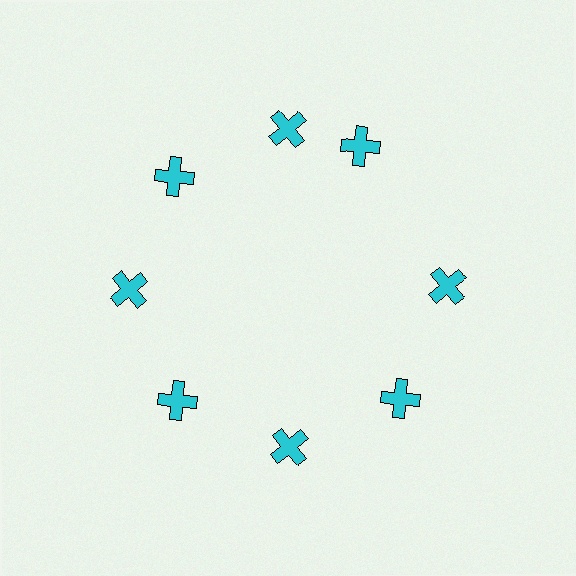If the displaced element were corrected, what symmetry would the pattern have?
It would have 8-fold rotational symmetry — the pattern would map onto itself every 45 degrees.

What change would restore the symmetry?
The symmetry would be restored by rotating it back into even spacing with its neighbors so that all 8 crosses sit at equal angles and equal distance from the center.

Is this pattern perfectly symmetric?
No. The 8 cyan crosses are arranged in a ring, but one element near the 2 o'clock position is rotated out of alignment along the ring, breaking the 8-fold rotational symmetry.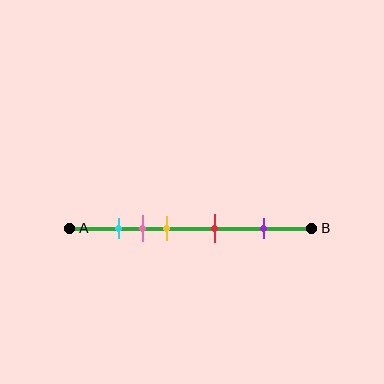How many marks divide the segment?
There are 5 marks dividing the segment.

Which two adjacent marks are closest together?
The cyan and pink marks are the closest adjacent pair.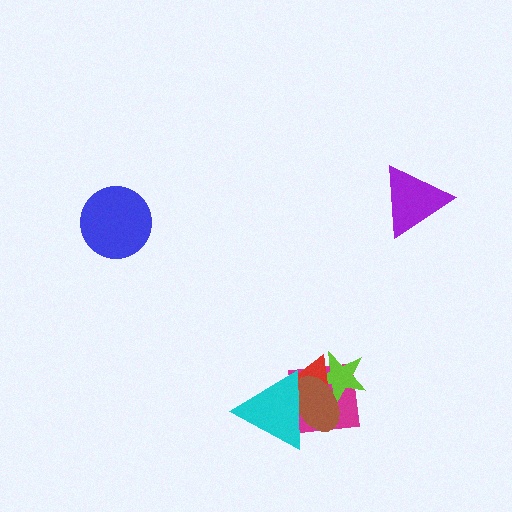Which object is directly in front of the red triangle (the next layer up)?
The brown ellipse is directly in front of the red triangle.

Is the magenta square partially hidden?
Yes, it is partially covered by another shape.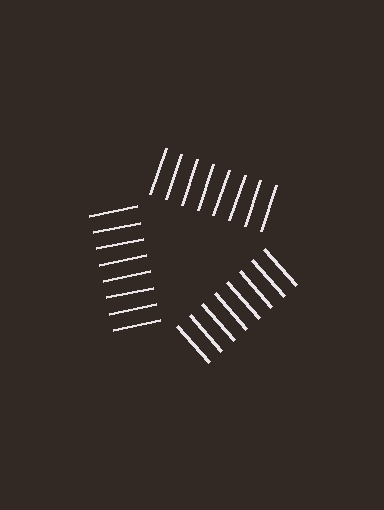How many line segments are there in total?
24 — 8 along each of the 3 edges.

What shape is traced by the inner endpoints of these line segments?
An illusory triangle — the line segments terminate on its edges but no continuous stroke is drawn.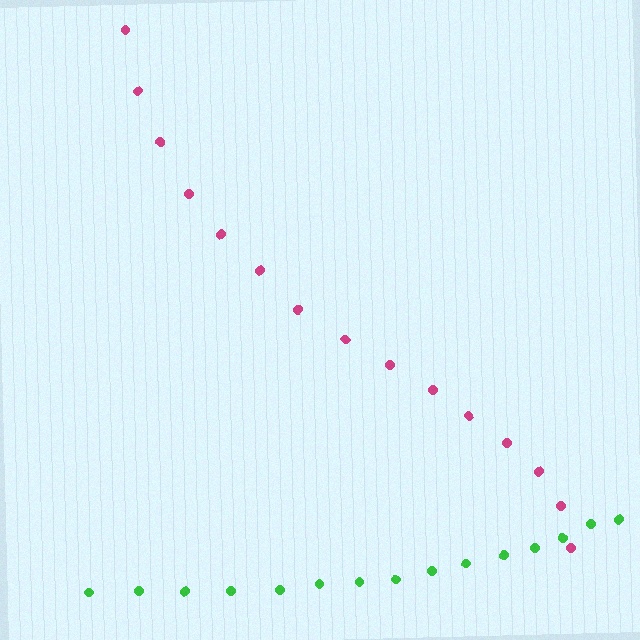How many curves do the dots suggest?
There are 2 distinct paths.